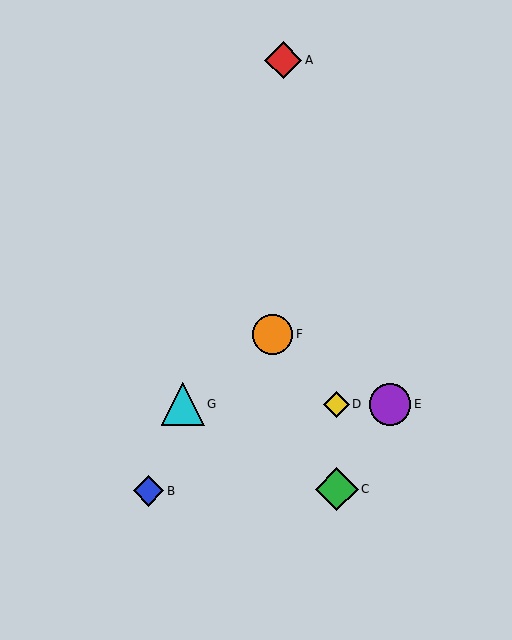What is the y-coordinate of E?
Object E is at y≈404.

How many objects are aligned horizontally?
3 objects (D, E, G) are aligned horizontally.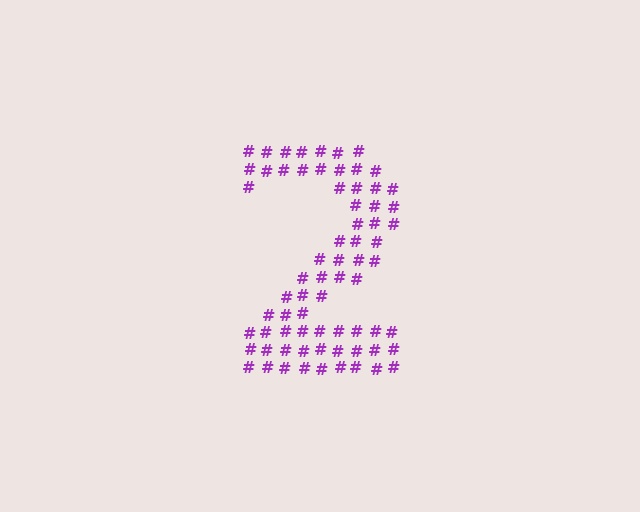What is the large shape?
The large shape is the digit 2.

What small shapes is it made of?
It is made of small hash symbols.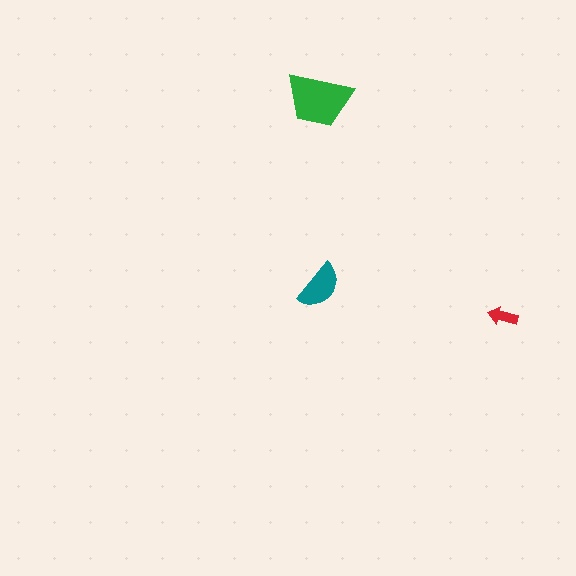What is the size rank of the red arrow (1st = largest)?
3rd.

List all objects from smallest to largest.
The red arrow, the teal semicircle, the green trapezoid.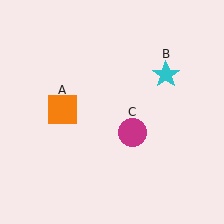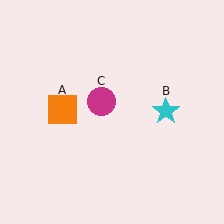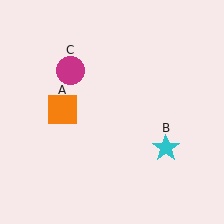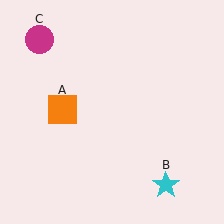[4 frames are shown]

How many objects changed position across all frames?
2 objects changed position: cyan star (object B), magenta circle (object C).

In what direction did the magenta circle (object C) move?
The magenta circle (object C) moved up and to the left.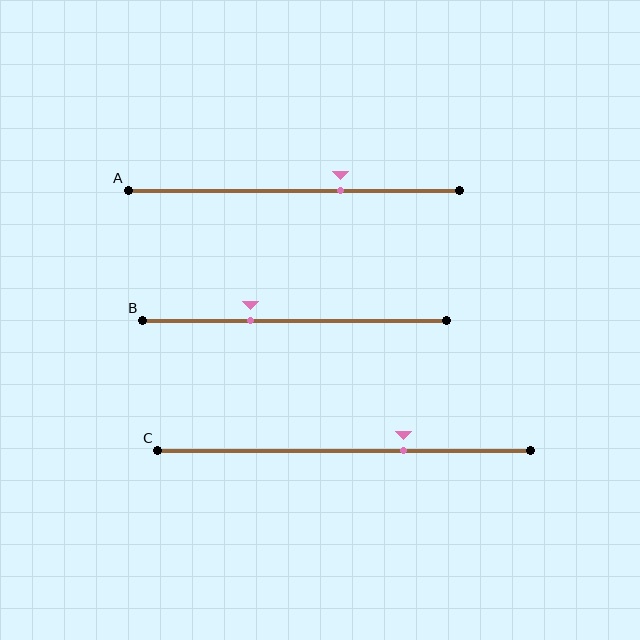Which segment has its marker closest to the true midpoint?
Segment A has its marker closest to the true midpoint.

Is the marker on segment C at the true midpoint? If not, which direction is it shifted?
No, the marker on segment C is shifted to the right by about 16% of the segment length.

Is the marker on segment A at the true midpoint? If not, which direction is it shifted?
No, the marker on segment A is shifted to the right by about 14% of the segment length.